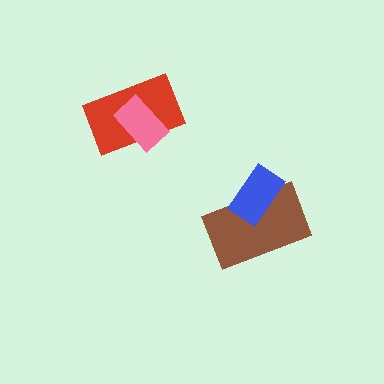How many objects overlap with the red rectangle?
1 object overlaps with the red rectangle.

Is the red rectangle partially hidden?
Yes, it is partially covered by another shape.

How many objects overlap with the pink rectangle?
1 object overlaps with the pink rectangle.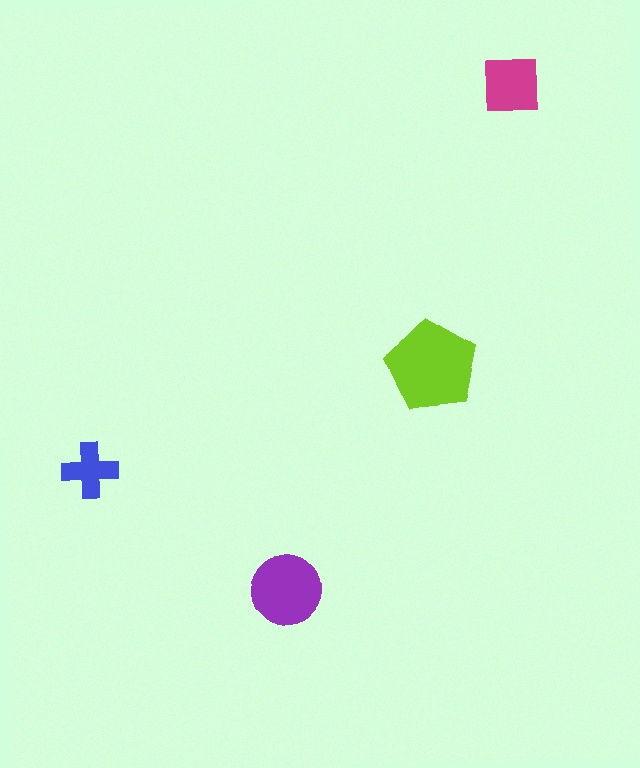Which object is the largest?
The lime pentagon.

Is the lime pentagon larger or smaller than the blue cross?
Larger.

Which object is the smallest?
The blue cross.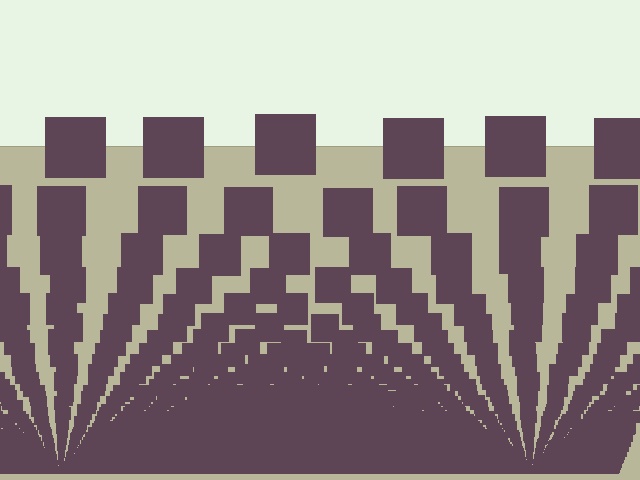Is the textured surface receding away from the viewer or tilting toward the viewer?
The surface appears to tilt toward the viewer. Texture elements get larger and sparser toward the top.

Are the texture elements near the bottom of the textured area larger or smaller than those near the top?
Smaller. The gradient is inverted — elements near the bottom are smaller and denser.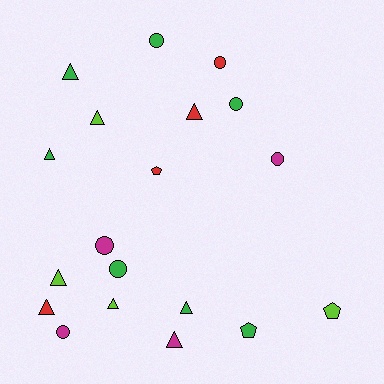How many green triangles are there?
There are 3 green triangles.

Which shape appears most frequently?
Triangle, with 9 objects.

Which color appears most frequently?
Green, with 7 objects.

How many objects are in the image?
There are 19 objects.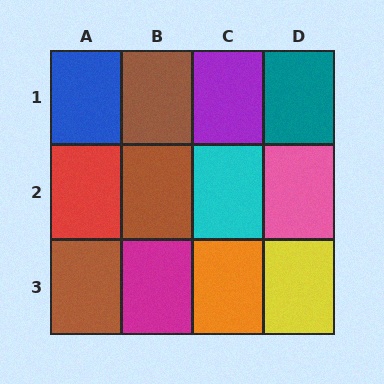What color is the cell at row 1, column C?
Purple.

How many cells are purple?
1 cell is purple.